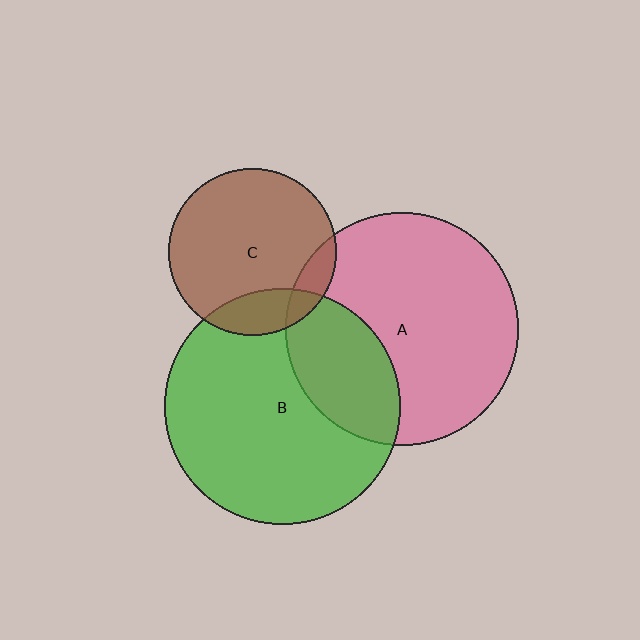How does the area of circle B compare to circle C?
Approximately 2.0 times.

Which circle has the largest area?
Circle B (green).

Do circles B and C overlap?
Yes.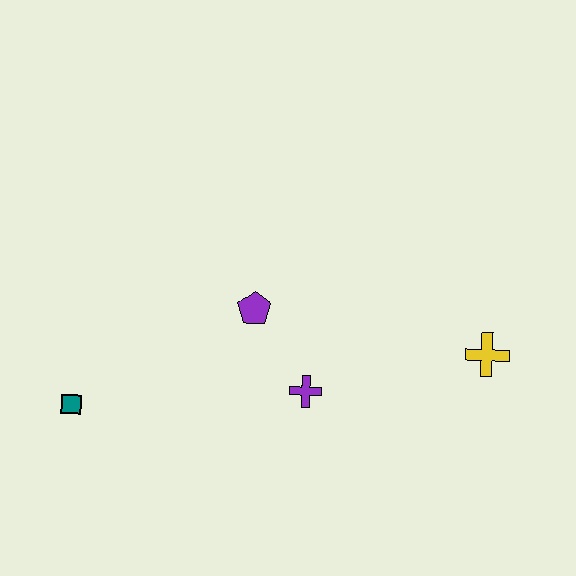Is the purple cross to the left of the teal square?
No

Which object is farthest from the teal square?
The yellow cross is farthest from the teal square.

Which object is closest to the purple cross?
The purple pentagon is closest to the purple cross.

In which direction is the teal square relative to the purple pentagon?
The teal square is to the left of the purple pentagon.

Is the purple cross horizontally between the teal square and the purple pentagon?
No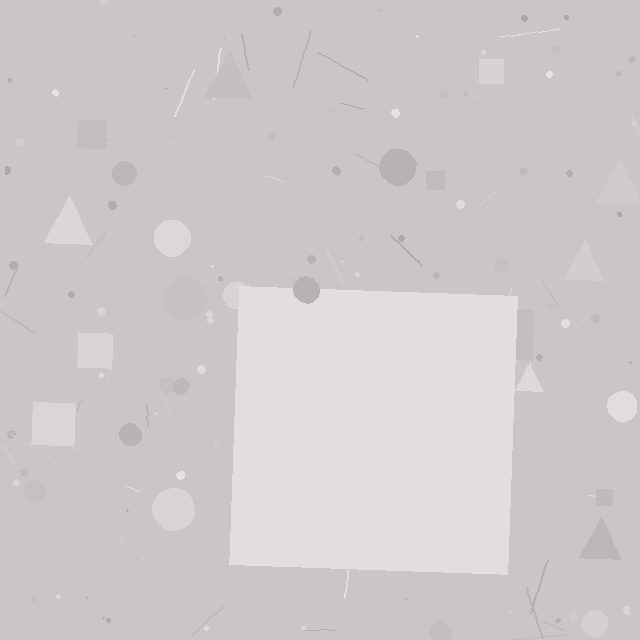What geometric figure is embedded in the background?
A square is embedded in the background.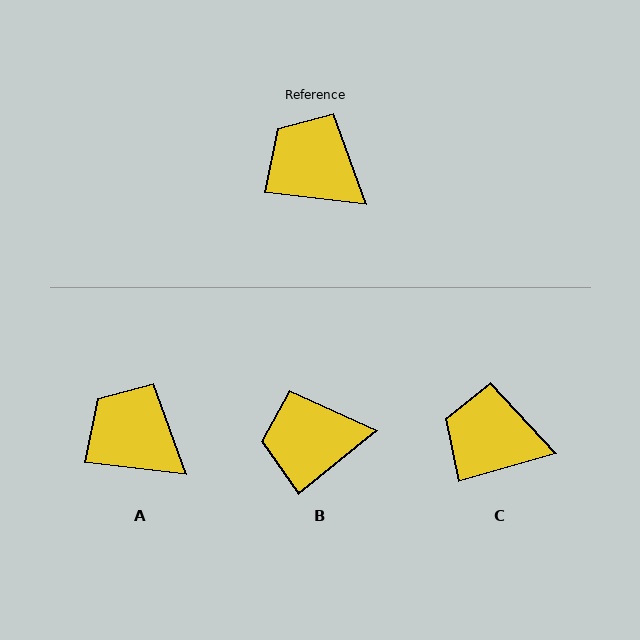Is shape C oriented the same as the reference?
No, it is off by about 23 degrees.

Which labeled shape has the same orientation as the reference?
A.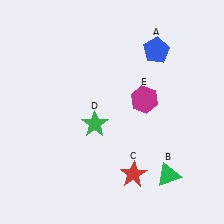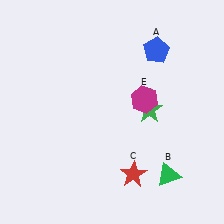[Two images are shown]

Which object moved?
The green star (D) moved right.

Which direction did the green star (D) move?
The green star (D) moved right.